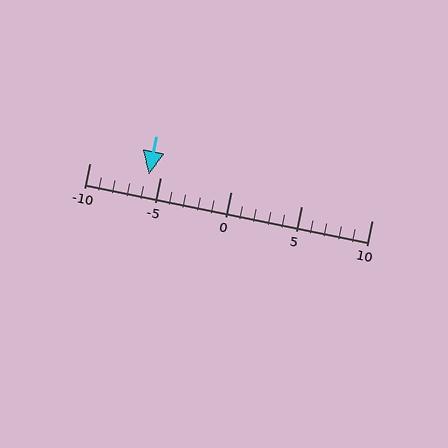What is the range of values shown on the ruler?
The ruler shows values from -10 to 10.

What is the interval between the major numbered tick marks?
The major tick marks are spaced 5 units apart.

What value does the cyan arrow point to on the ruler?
The cyan arrow points to approximately -6.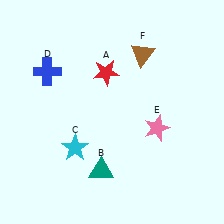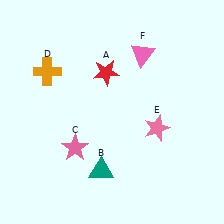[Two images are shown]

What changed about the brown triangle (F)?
In Image 1, F is brown. In Image 2, it changed to pink.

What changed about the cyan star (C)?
In Image 1, C is cyan. In Image 2, it changed to pink.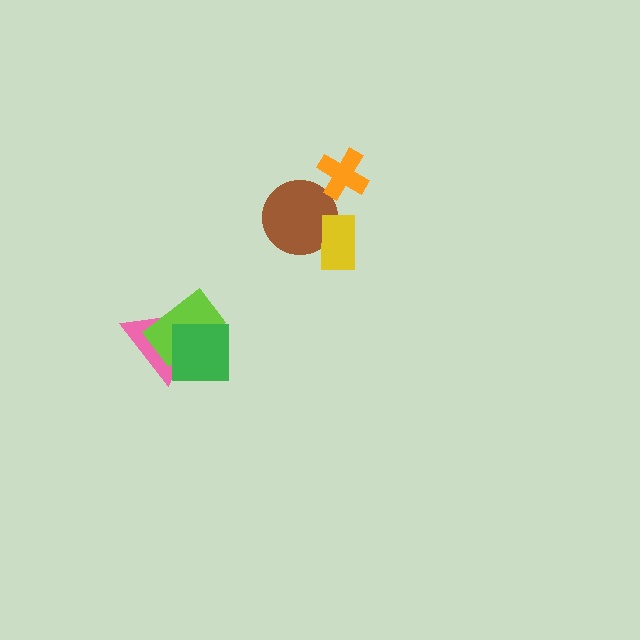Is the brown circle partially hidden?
Yes, it is partially covered by another shape.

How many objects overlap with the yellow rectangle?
1 object overlaps with the yellow rectangle.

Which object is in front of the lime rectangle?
The green square is in front of the lime rectangle.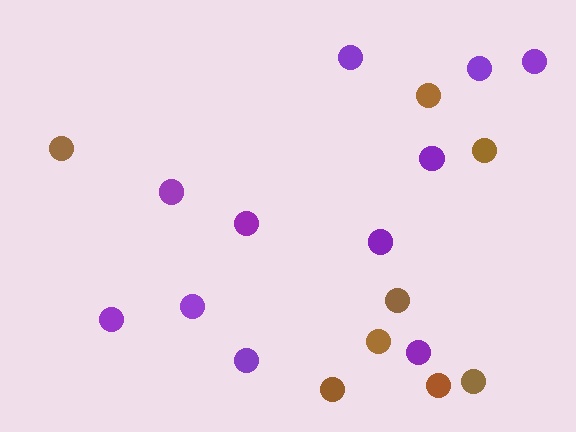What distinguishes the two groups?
There are 2 groups: one group of brown circles (8) and one group of purple circles (11).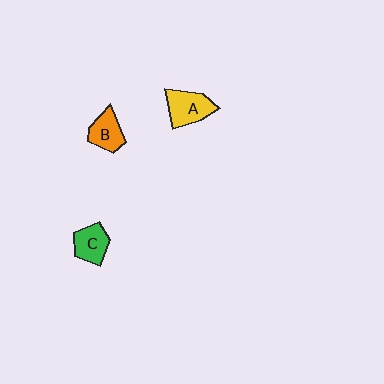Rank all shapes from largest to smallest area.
From largest to smallest: A (yellow), C (green), B (orange).